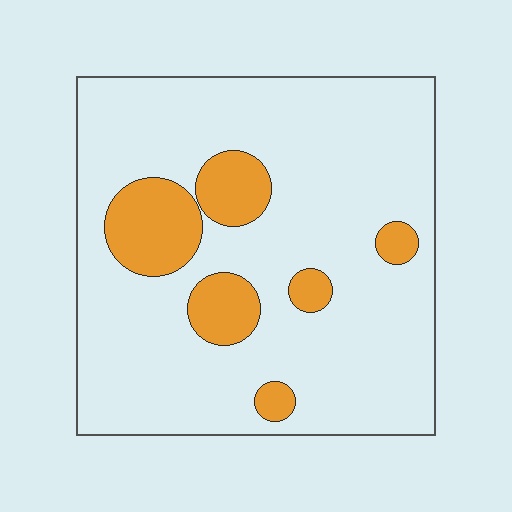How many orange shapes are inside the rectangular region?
6.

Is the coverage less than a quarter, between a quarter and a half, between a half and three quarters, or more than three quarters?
Less than a quarter.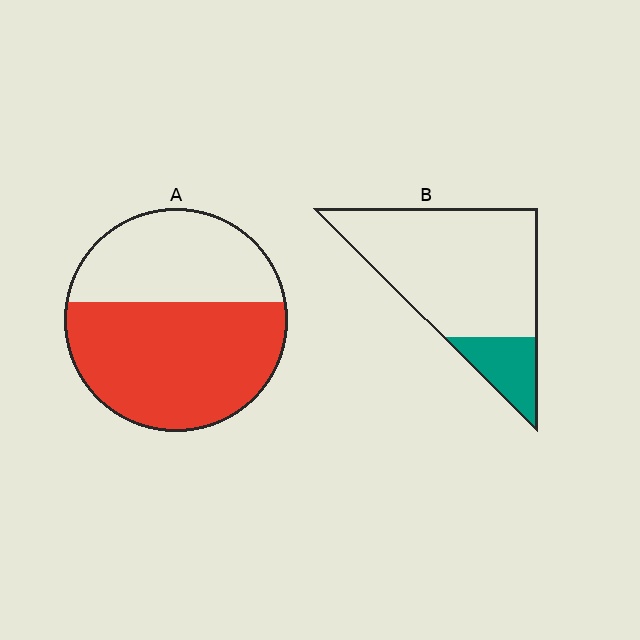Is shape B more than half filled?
No.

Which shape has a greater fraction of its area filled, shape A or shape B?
Shape A.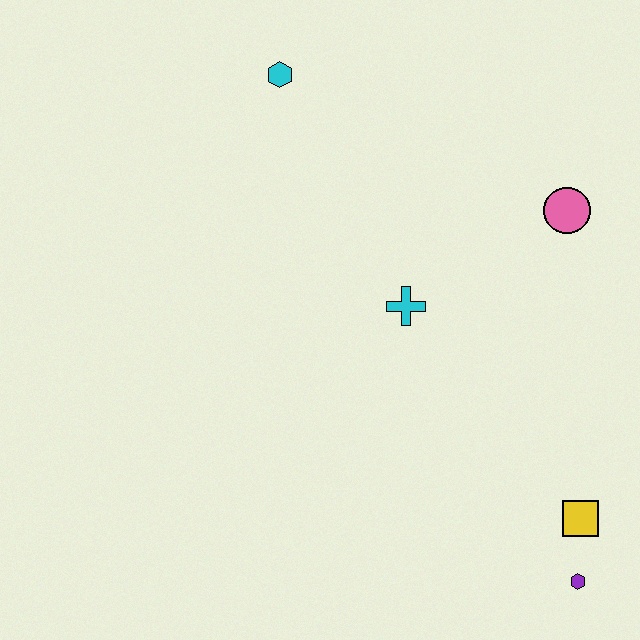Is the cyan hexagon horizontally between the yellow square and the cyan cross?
No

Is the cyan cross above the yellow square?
Yes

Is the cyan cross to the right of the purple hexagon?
No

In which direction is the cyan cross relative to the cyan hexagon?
The cyan cross is below the cyan hexagon.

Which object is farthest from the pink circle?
The purple hexagon is farthest from the pink circle.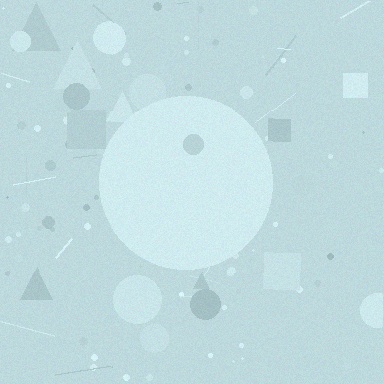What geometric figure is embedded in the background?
A circle is embedded in the background.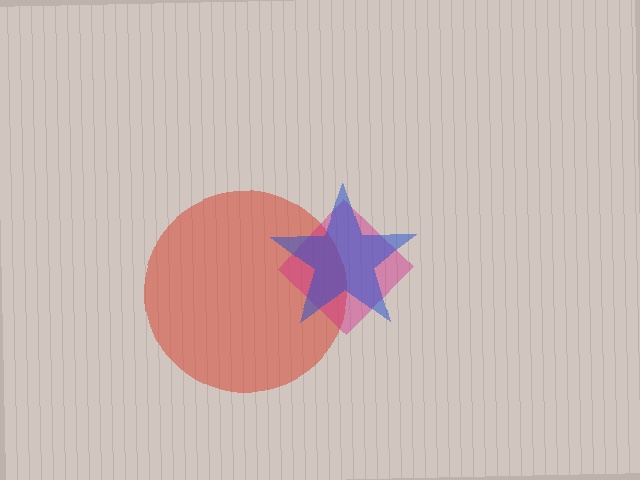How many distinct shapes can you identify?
There are 3 distinct shapes: a red circle, a magenta diamond, a blue star.